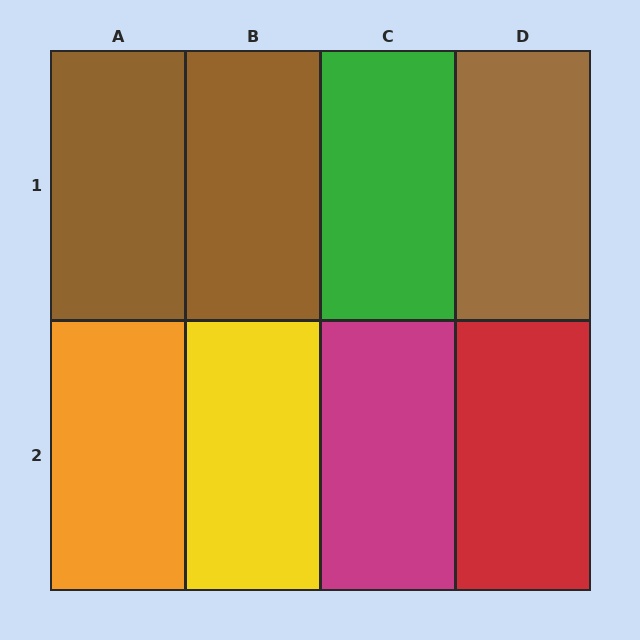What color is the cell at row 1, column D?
Brown.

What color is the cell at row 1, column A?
Brown.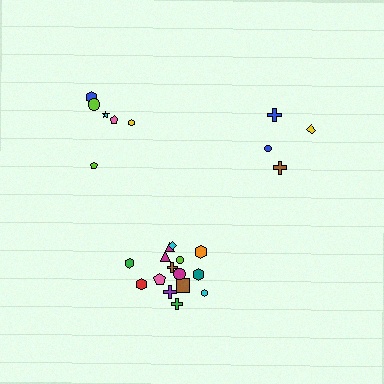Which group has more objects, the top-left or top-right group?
The top-left group.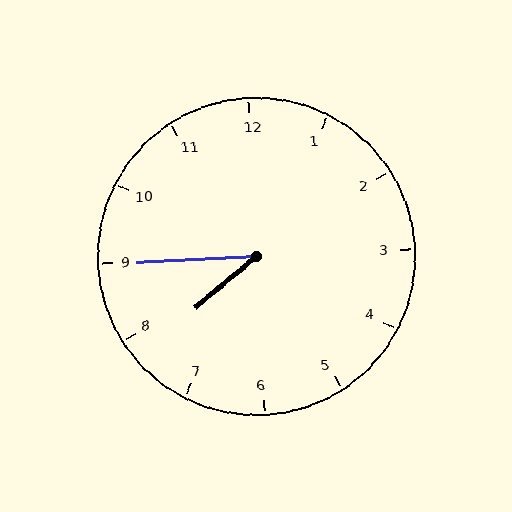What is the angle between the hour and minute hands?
Approximately 38 degrees.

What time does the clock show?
7:45.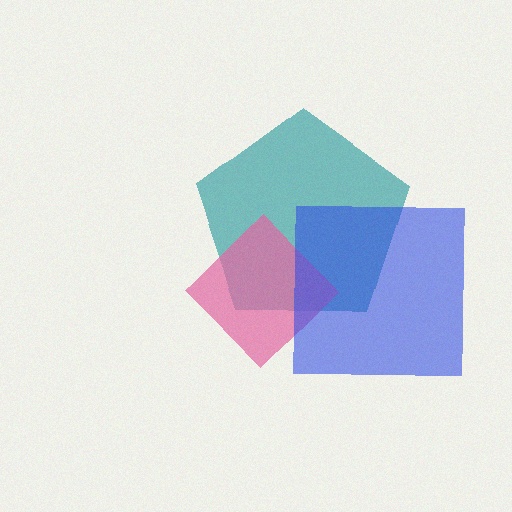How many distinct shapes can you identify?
There are 3 distinct shapes: a teal pentagon, a pink diamond, a blue square.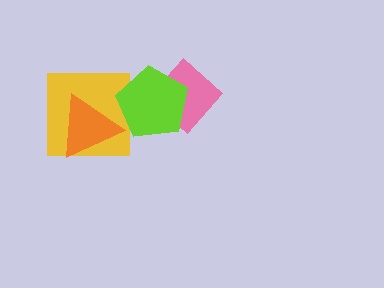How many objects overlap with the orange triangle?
1 object overlaps with the orange triangle.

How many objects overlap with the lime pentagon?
2 objects overlap with the lime pentagon.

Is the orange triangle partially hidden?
No, no other shape covers it.